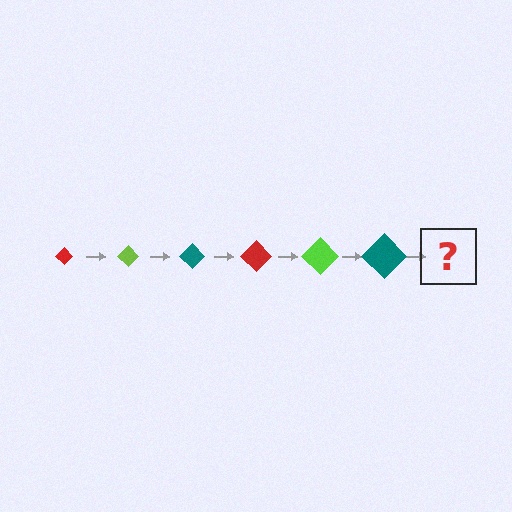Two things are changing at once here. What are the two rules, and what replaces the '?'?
The two rules are that the diamond grows larger each step and the color cycles through red, lime, and teal. The '?' should be a red diamond, larger than the previous one.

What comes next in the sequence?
The next element should be a red diamond, larger than the previous one.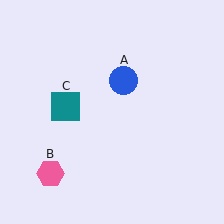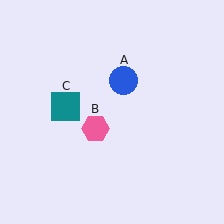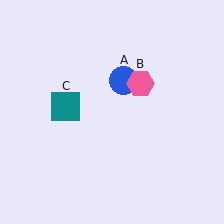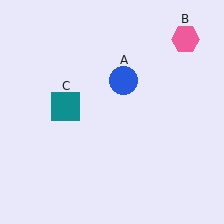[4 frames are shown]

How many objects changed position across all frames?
1 object changed position: pink hexagon (object B).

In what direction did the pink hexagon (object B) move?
The pink hexagon (object B) moved up and to the right.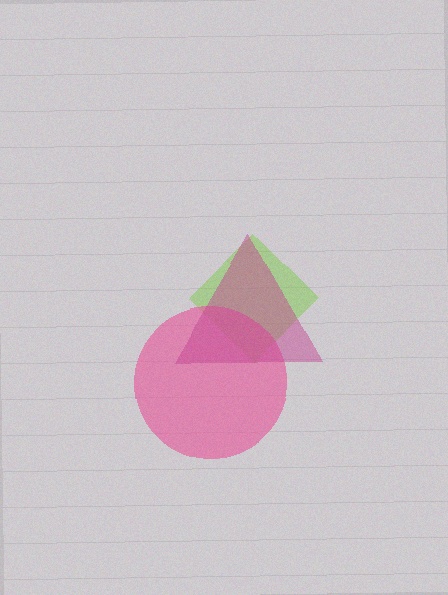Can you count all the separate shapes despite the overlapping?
Yes, there are 3 separate shapes.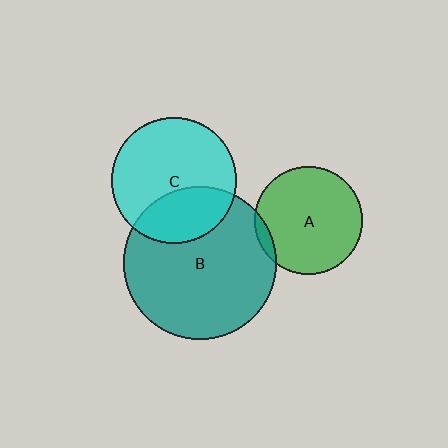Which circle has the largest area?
Circle B (teal).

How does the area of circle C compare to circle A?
Approximately 1.3 times.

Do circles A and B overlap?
Yes.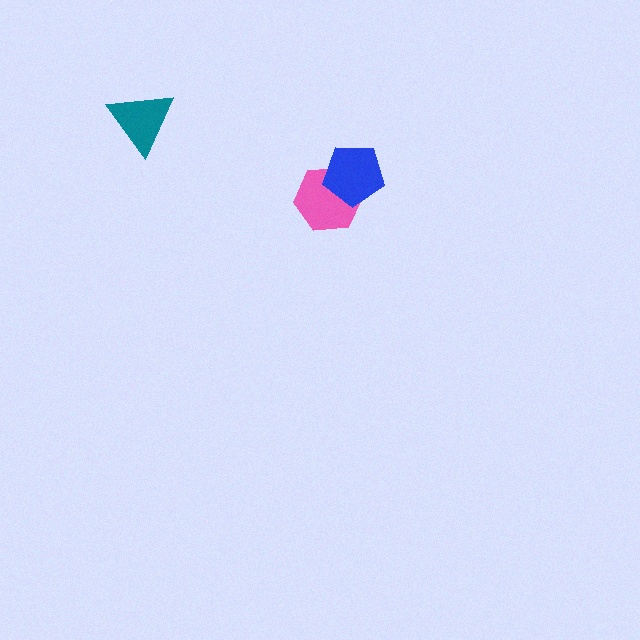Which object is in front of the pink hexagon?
The blue pentagon is in front of the pink hexagon.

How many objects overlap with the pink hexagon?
1 object overlaps with the pink hexagon.